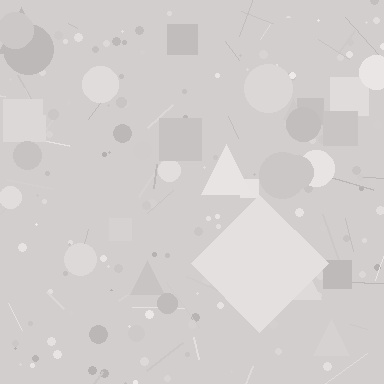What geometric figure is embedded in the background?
A diamond is embedded in the background.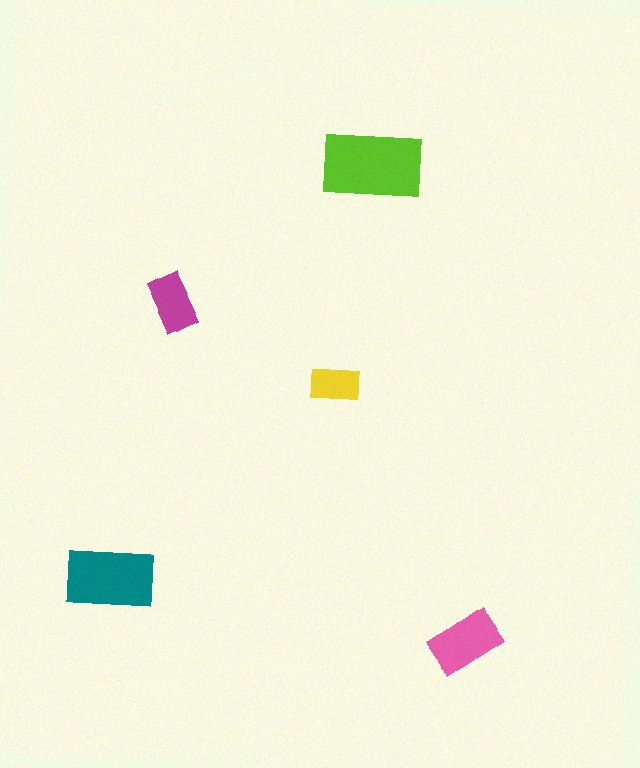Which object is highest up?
The lime rectangle is topmost.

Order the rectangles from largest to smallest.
the lime one, the teal one, the pink one, the magenta one, the yellow one.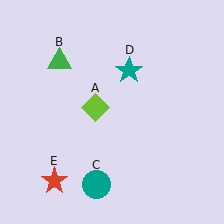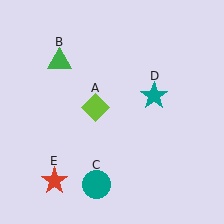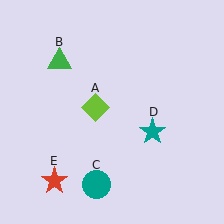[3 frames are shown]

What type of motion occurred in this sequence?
The teal star (object D) rotated clockwise around the center of the scene.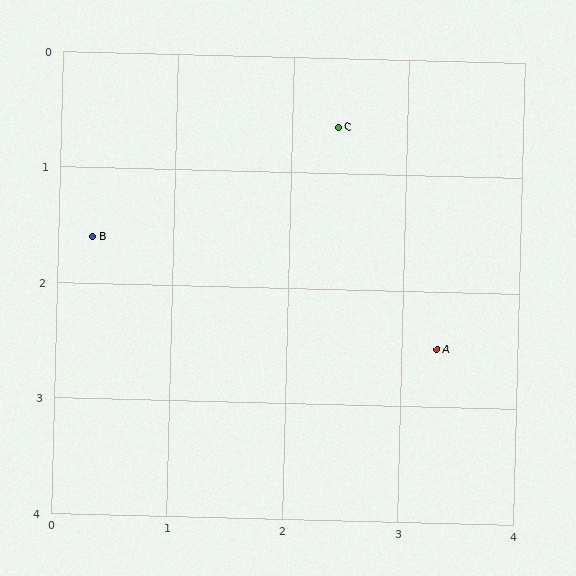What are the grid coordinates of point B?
Point B is at approximately (0.3, 1.6).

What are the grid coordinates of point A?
Point A is at approximately (3.3, 2.5).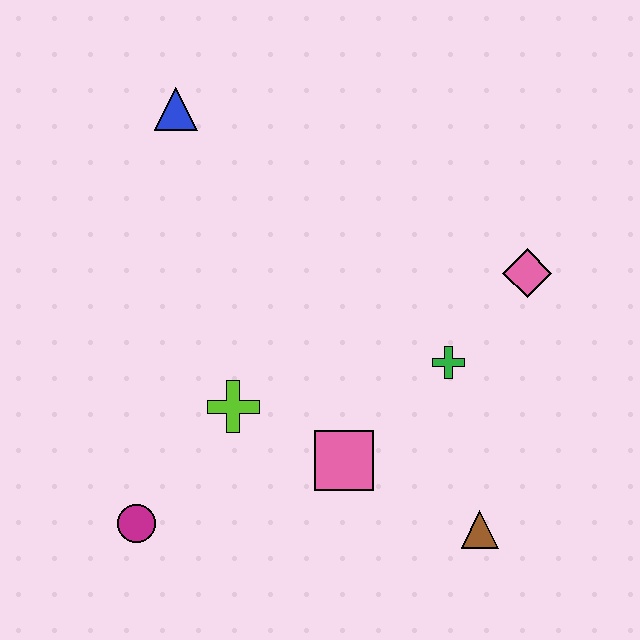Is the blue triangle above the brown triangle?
Yes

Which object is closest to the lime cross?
The pink square is closest to the lime cross.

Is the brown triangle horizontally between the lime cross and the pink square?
No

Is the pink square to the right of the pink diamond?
No